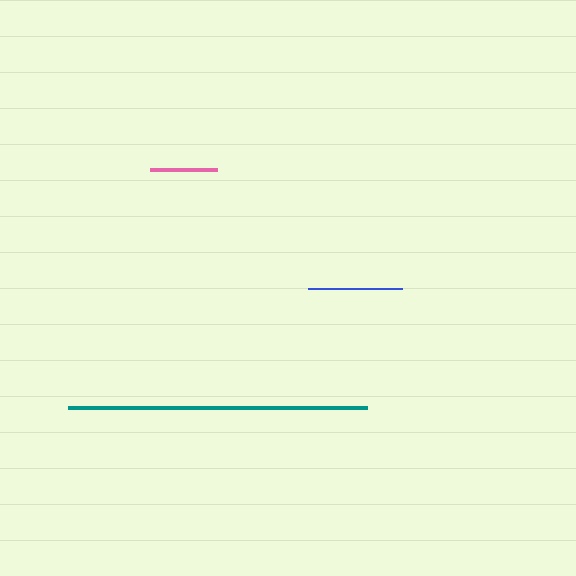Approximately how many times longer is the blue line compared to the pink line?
The blue line is approximately 1.4 times the length of the pink line.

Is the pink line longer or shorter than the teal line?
The teal line is longer than the pink line.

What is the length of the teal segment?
The teal segment is approximately 299 pixels long.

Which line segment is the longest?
The teal line is the longest at approximately 299 pixels.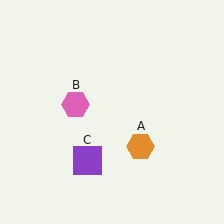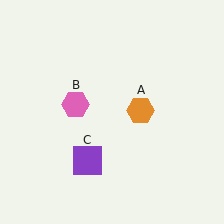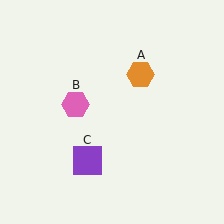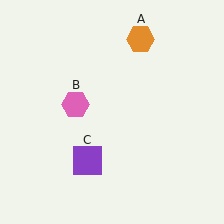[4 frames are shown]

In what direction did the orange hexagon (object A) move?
The orange hexagon (object A) moved up.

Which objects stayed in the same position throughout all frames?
Pink hexagon (object B) and purple square (object C) remained stationary.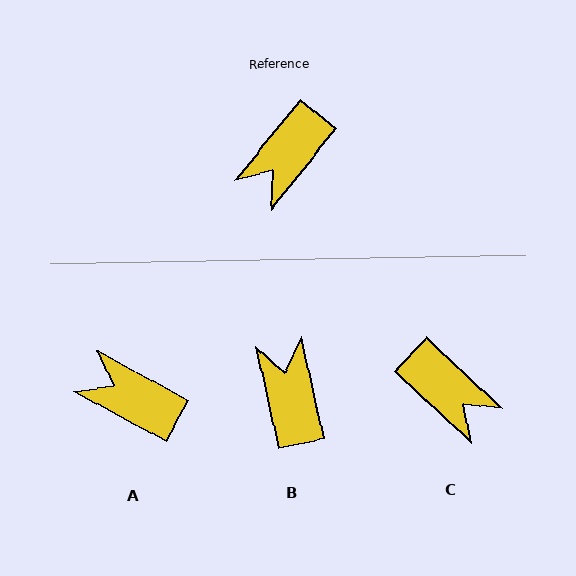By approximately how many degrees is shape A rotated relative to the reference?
Approximately 80 degrees clockwise.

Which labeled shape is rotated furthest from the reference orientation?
B, about 129 degrees away.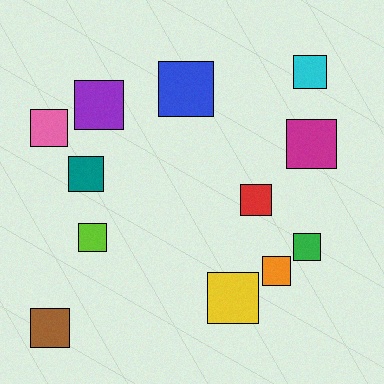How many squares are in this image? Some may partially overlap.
There are 12 squares.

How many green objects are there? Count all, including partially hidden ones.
There is 1 green object.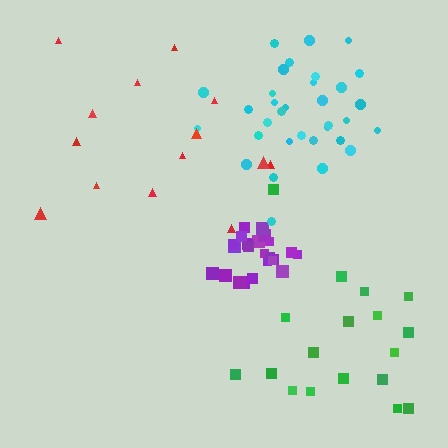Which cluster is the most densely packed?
Purple.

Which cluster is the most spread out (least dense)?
Green.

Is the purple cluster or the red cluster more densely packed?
Purple.